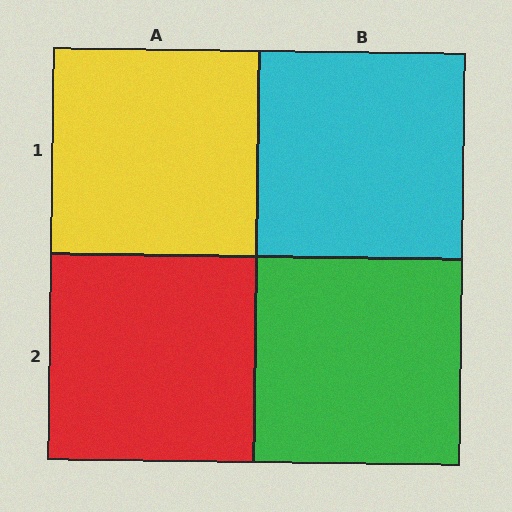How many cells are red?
1 cell is red.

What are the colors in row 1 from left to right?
Yellow, cyan.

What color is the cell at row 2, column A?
Red.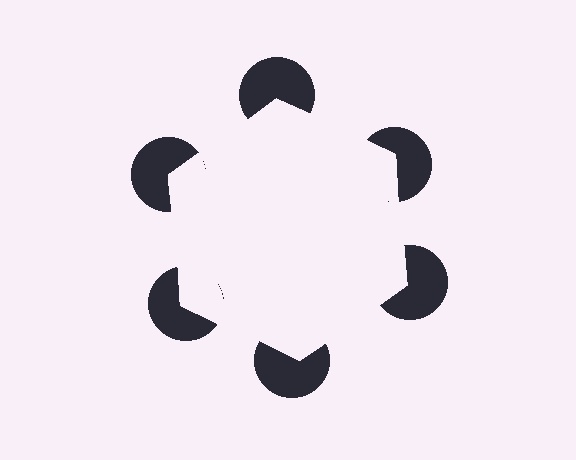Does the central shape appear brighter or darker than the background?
It typically appears slightly brighter than the background, even though no actual brightness change is drawn.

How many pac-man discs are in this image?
There are 6 — one at each vertex of the illusory hexagon.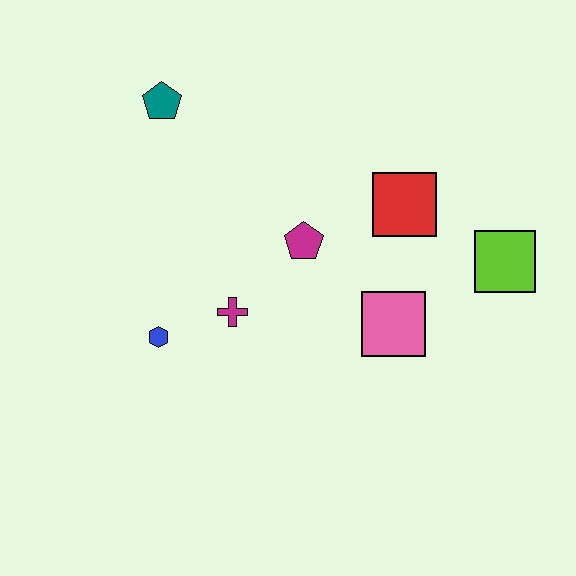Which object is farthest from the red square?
The blue hexagon is farthest from the red square.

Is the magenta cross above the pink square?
Yes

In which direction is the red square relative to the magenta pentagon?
The red square is to the right of the magenta pentagon.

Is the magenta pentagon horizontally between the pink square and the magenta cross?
Yes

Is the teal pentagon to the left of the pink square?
Yes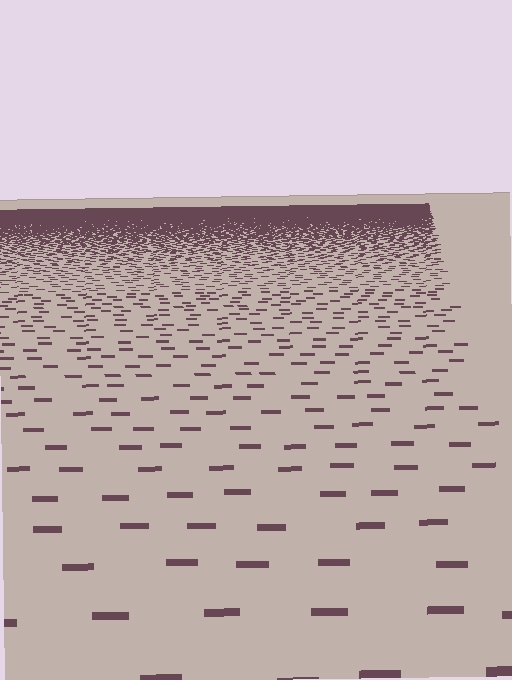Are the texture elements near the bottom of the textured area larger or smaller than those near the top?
Larger. Near the bottom, elements are closer to the viewer and appear at a bigger on-screen size.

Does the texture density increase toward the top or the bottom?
Density increases toward the top.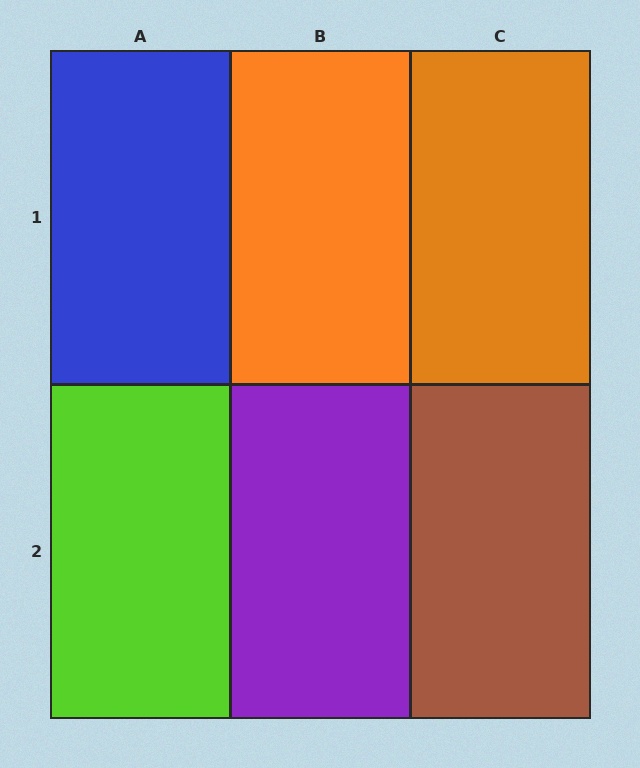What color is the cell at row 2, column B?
Purple.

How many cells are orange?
2 cells are orange.